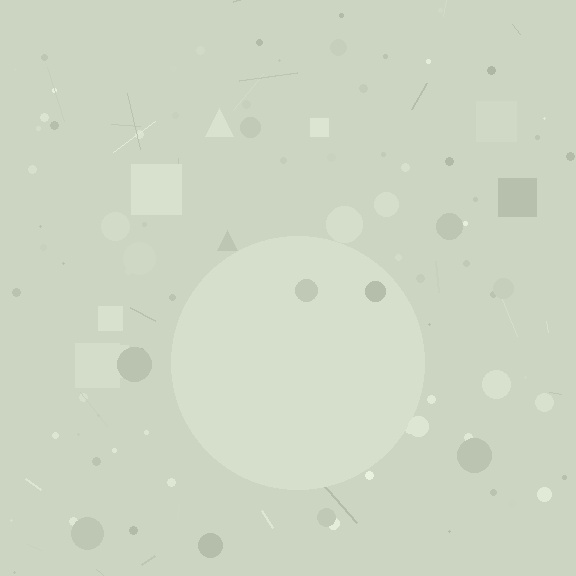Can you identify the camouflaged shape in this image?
The camouflaged shape is a circle.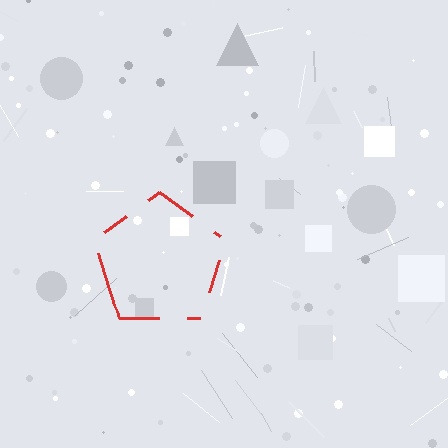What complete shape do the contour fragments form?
The contour fragments form a pentagon.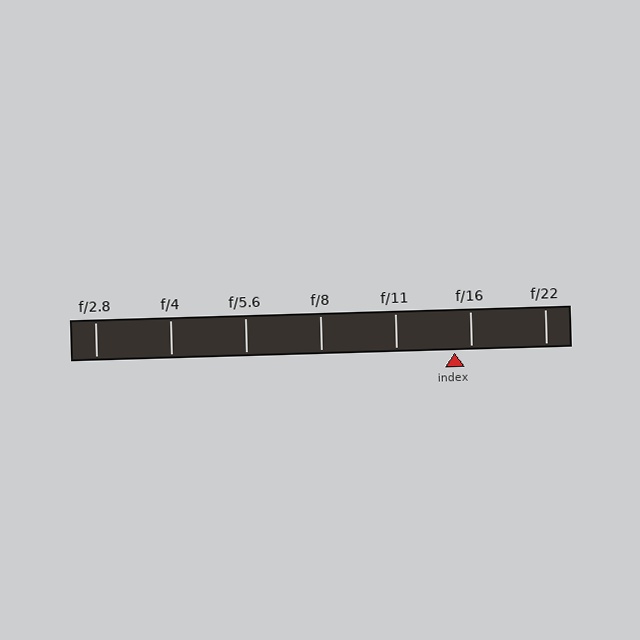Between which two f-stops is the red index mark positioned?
The index mark is between f/11 and f/16.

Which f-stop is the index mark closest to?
The index mark is closest to f/16.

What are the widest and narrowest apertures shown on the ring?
The widest aperture shown is f/2.8 and the narrowest is f/22.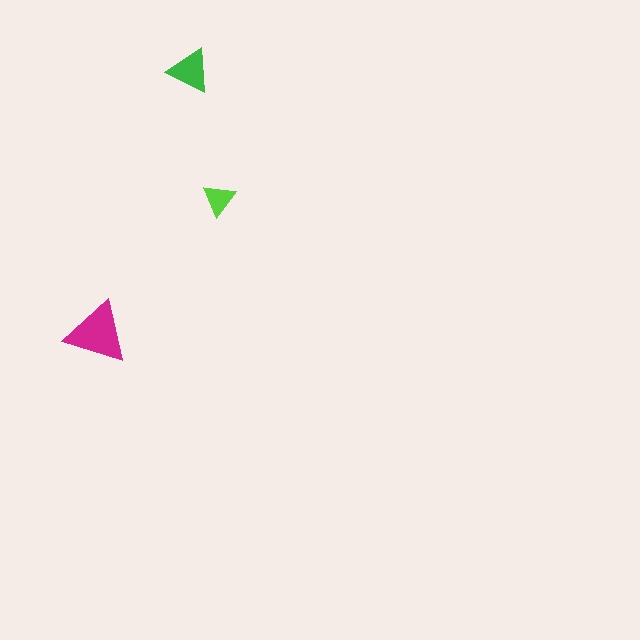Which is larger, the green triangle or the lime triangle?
The green one.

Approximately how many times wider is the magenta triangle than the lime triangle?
About 2 times wider.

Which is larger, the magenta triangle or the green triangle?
The magenta one.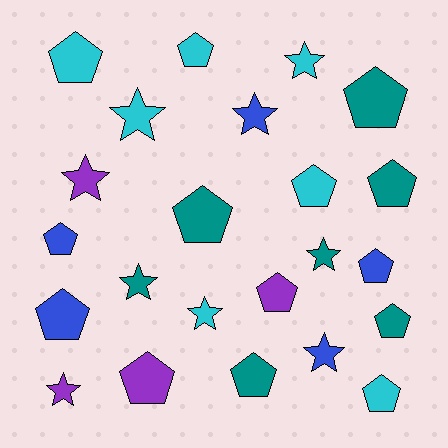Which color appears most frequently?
Teal, with 7 objects.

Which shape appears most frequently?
Pentagon, with 14 objects.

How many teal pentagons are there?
There are 5 teal pentagons.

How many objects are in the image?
There are 23 objects.